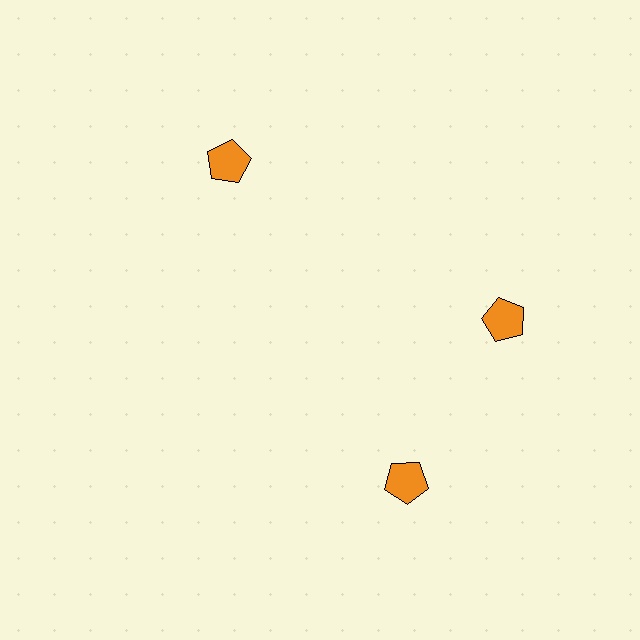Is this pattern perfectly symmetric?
No. The 3 orange pentagons are arranged in a ring, but one element near the 7 o'clock position is rotated out of alignment along the ring, breaking the 3-fold rotational symmetry.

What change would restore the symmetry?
The symmetry would be restored by rotating it back into even spacing with its neighbors so that all 3 pentagons sit at equal angles and equal distance from the center.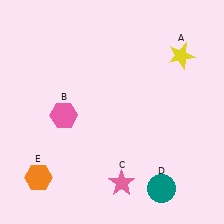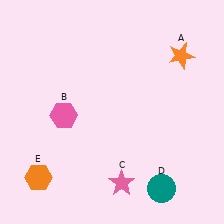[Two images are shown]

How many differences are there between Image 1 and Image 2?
There is 1 difference between the two images.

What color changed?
The star (A) changed from yellow in Image 1 to orange in Image 2.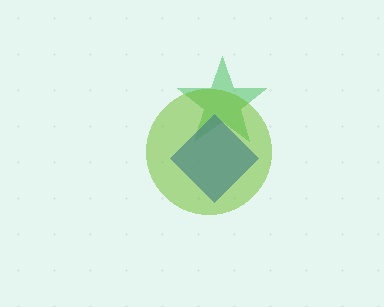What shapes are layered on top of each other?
The layered shapes are: a green star, a blue diamond, a lime circle.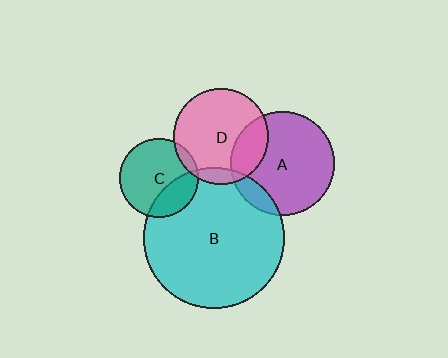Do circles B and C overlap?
Yes.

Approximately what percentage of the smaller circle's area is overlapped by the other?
Approximately 25%.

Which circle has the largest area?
Circle B (cyan).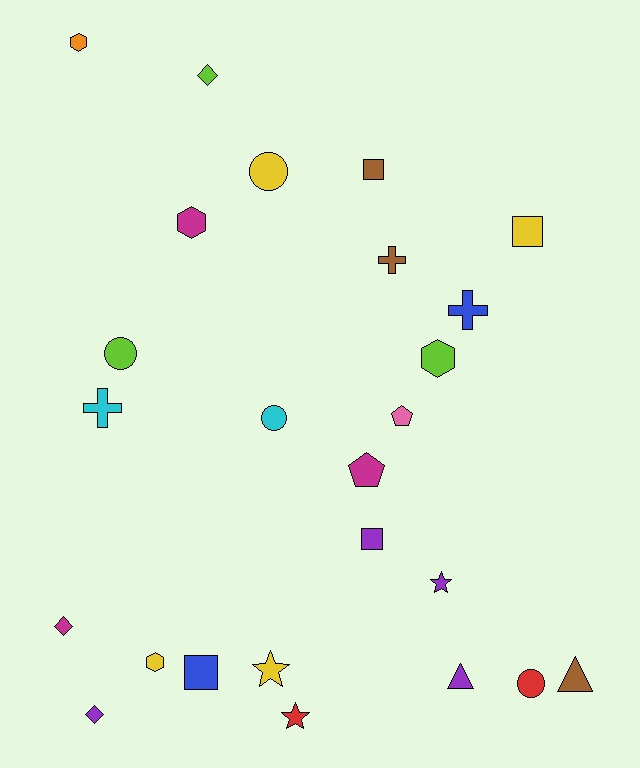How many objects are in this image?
There are 25 objects.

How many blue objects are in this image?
There are 2 blue objects.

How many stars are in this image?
There are 3 stars.